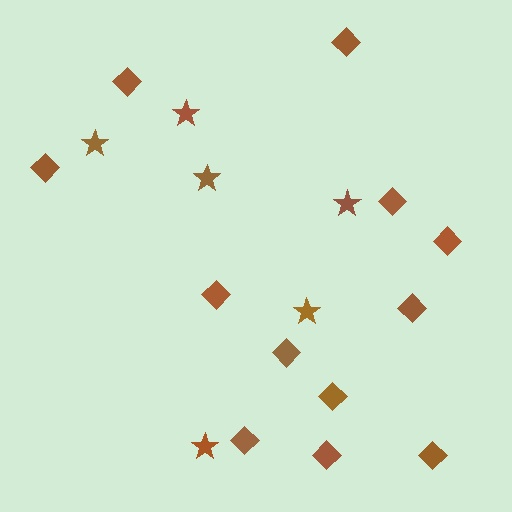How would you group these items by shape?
There are 2 groups: one group of stars (6) and one group of diamonds (12).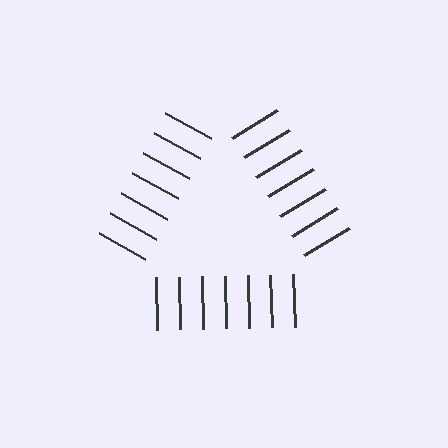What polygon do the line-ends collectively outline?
An illusory triangle — the line segments terminate on its edges but no continuous stroke is drawn.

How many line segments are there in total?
21 — 7 along each of the 3 edges.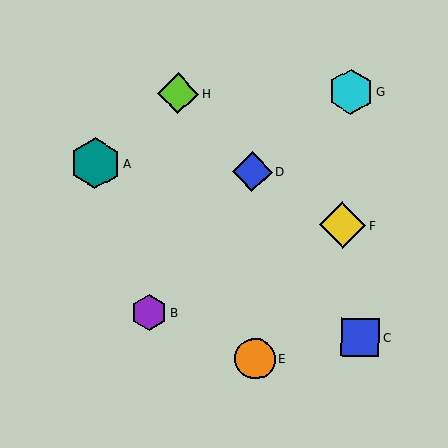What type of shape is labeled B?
Shape B is a purple hexagon.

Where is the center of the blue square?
The center of the blue square is at (360, 337).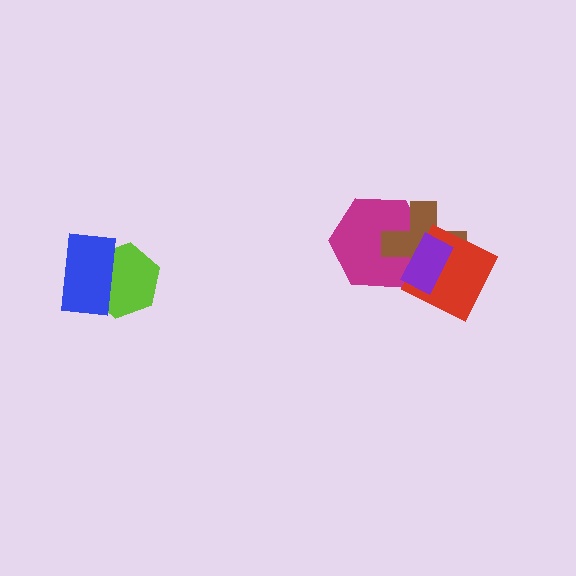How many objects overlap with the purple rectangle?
3 objects overlap with the purple rectangle.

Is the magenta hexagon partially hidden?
Yes, it is partially covered by another shape.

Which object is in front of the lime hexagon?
The blue rectangle is in front of the lime hexagon.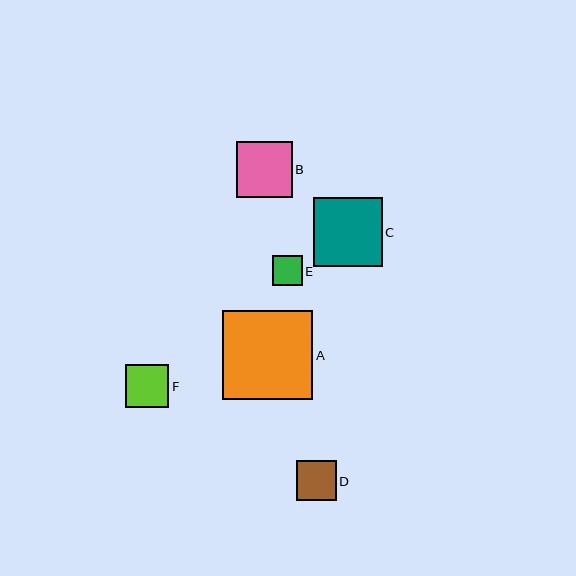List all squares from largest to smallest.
From largest to smallest: A, C, B, F, D, E.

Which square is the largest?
Square A is the largest with a size of approximately 90 pixels.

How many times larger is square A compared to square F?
Square A is approximately 2.1 times the size of square F.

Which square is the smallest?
Square E is the smallest with a size of approximately 30 pixels.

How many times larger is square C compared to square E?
Square C is approximately 2.3 times the size of square E.